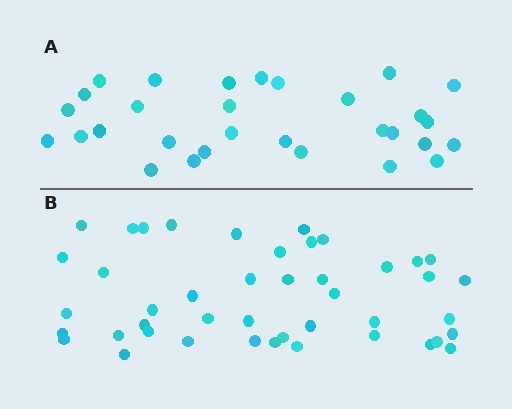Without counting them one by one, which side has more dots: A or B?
Region B (the bottom region) has more dots.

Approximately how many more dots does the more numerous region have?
Region B has approximately 15 more dots than region A.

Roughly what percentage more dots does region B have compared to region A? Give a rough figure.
About 45% more.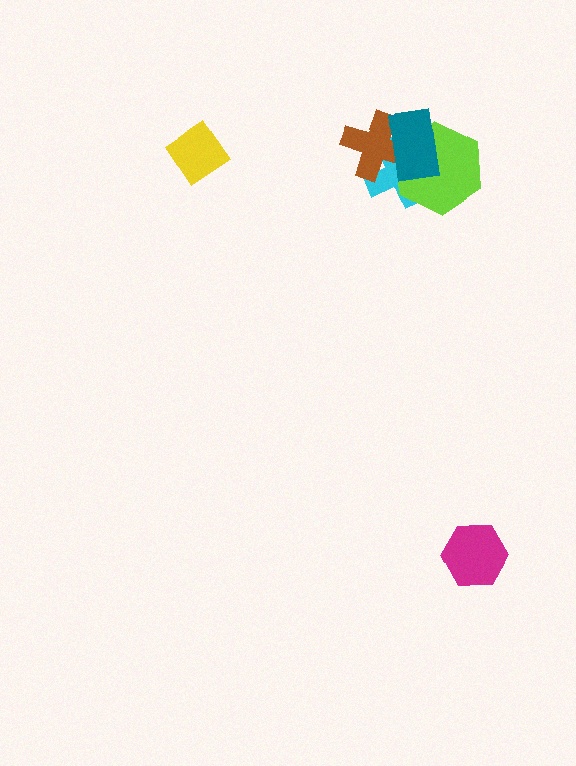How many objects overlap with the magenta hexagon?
0 objects overlap with the magenta hexagon.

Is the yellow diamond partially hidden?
No, no other shape covers it.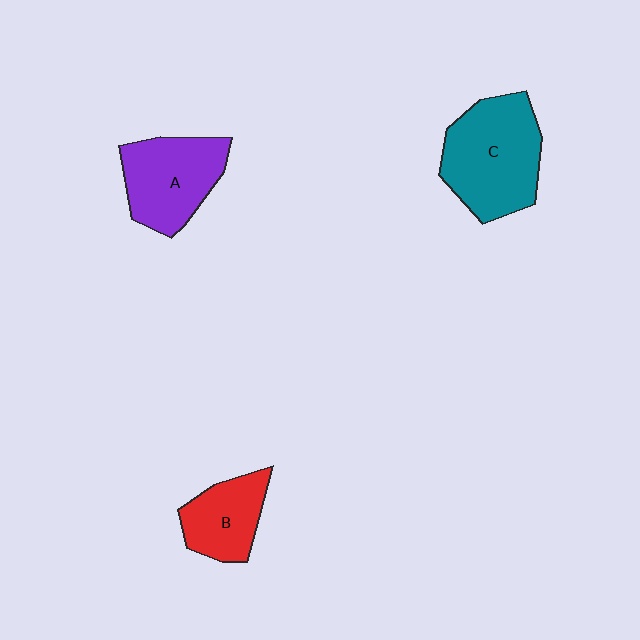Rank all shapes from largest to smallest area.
From largest to smallest: C (teal), A (purple), B (red).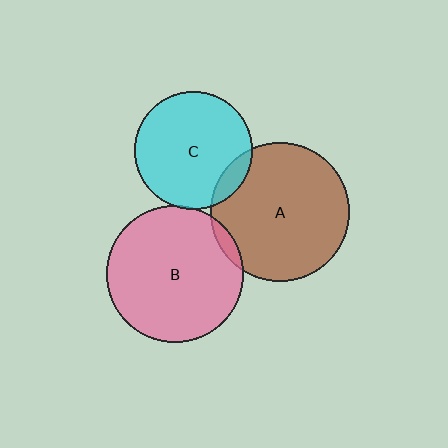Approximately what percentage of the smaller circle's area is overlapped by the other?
Approximately 10%.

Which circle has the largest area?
Circle A (brown).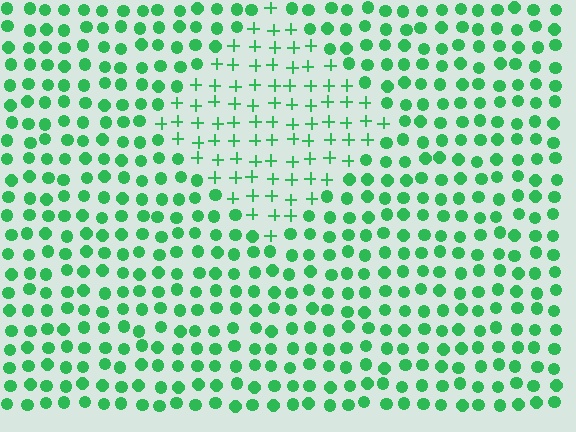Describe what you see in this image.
The image is filled with small green elements arranged in a uniform grid. A diamond-shaped region contains plus signs, while the surrounding area contains circles. The boundary is defined purely by the change in element shape.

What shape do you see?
I see a diamond.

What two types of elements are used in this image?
The image uses plus signs inside the diamond region and circles outside it.